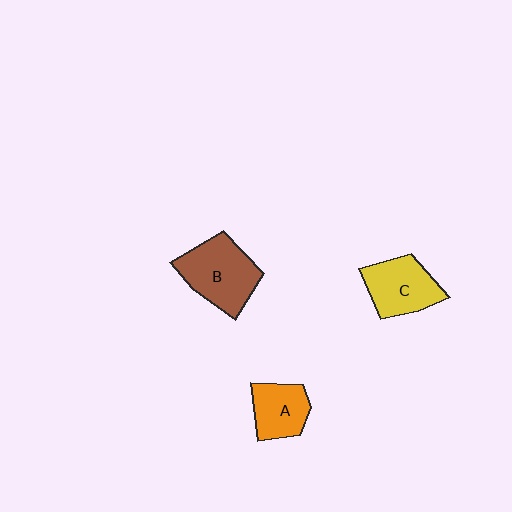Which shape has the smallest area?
Shape A (orange).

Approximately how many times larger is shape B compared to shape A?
Approximately 1.5 times.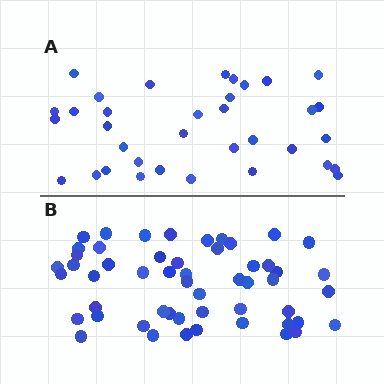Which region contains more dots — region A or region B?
Region B (the bottom region) has more dots.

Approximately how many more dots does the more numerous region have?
Region B has approximately 20 more dots than region A.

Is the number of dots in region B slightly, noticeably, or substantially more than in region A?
Region B has substantially more. The ratio is roughly 1.5 to 1.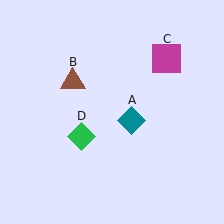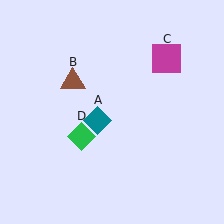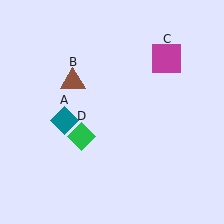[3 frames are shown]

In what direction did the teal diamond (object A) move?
The teal diamond (object A) moved left.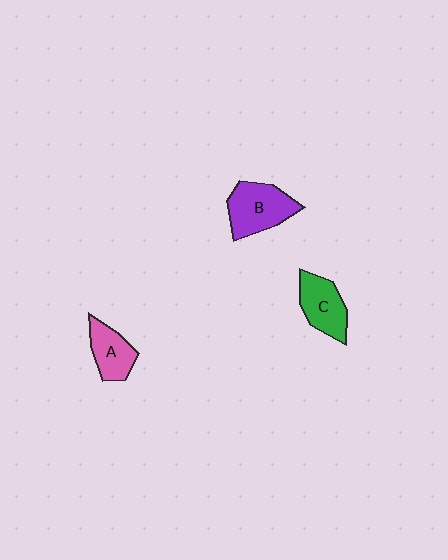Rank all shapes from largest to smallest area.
From largest to smallest: B (purple), C (green), A (pink).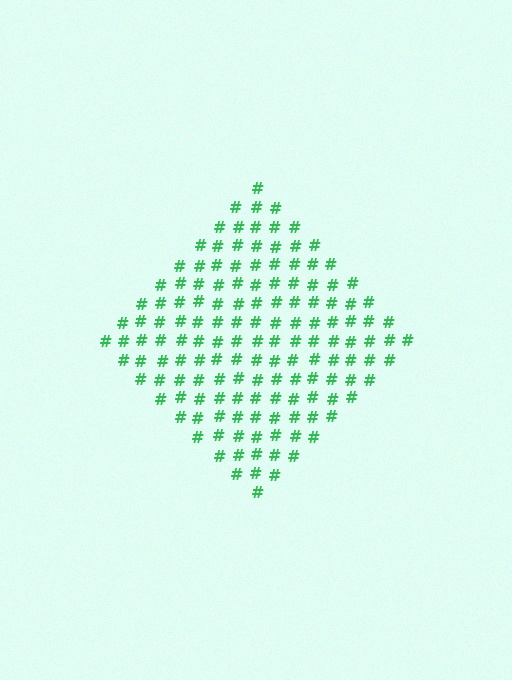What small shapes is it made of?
It is made of small hash symbols.